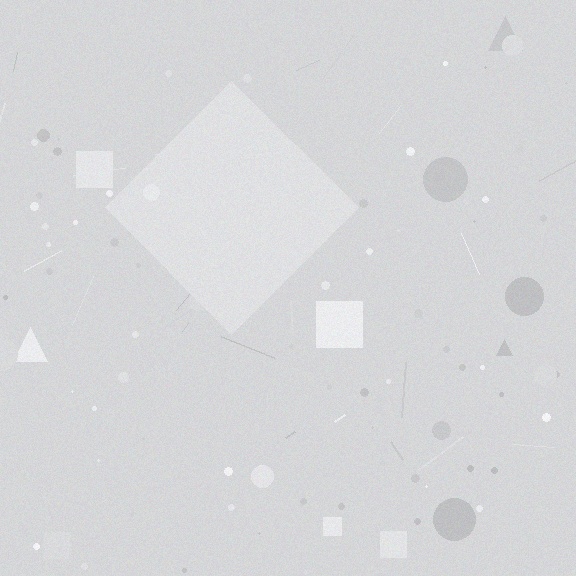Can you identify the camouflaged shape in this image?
The camouflaged shape is a diamond.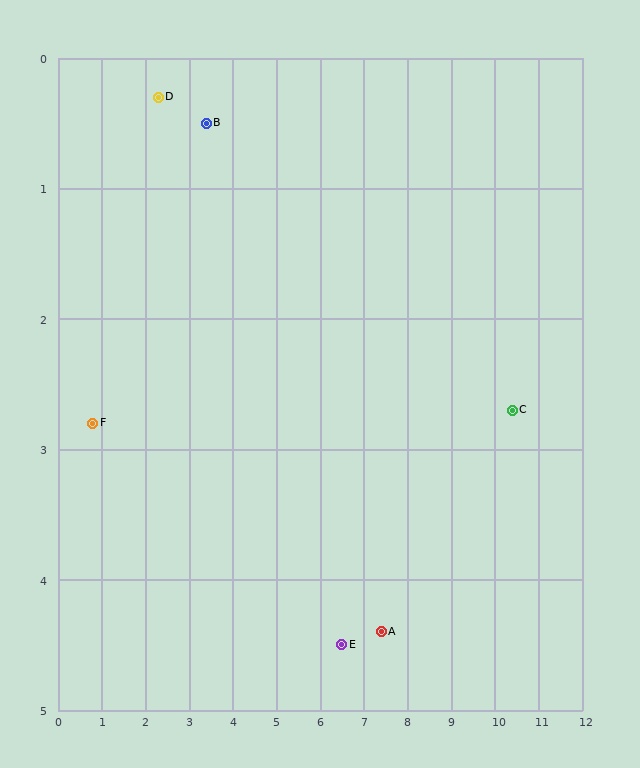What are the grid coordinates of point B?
Point B is at approximately (3.4, 0.5).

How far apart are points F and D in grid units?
Points F and D are about 2.9 grid units apart.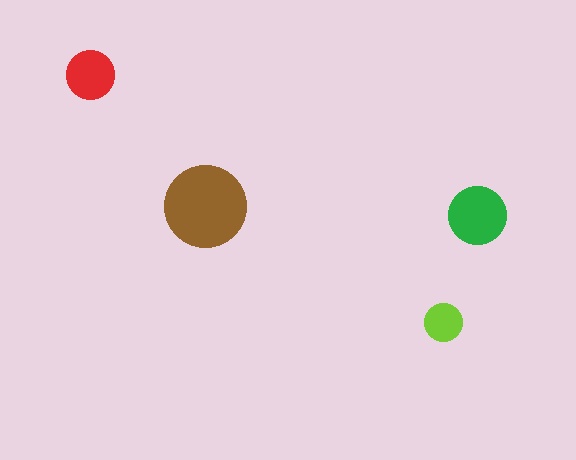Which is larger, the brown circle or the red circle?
The brown one.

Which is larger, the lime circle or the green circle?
The green one.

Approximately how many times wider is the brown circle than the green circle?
About 1.5 times wider.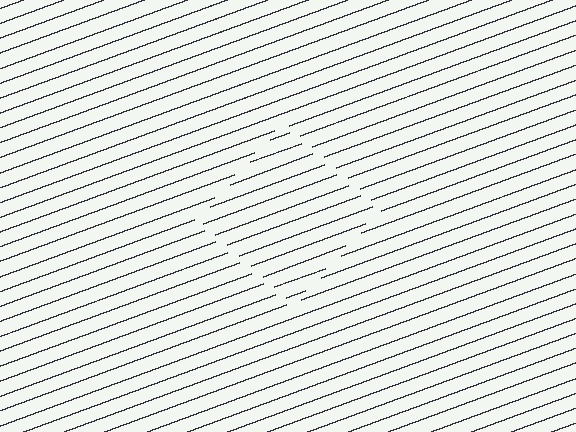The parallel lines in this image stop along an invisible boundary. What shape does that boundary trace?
An illusory square. The interior of the shape contains the same grating, shifted by half a period — the contour is defined by the phase discontinuity where line-ends from the inner and outer gratings abut.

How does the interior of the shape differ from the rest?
The interior of the shape contains the same grating, shifted by half a period — the contour is defined by the phase discontinuity where line-ends from the inner and outer gratings abut.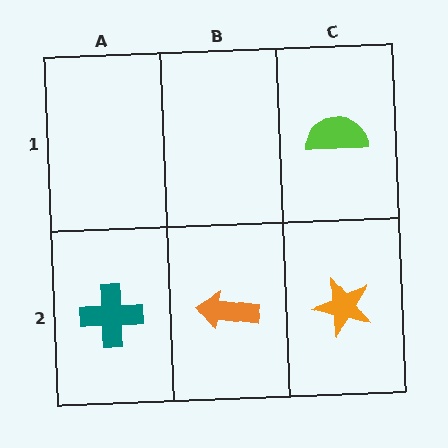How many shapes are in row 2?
3 shapes.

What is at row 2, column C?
An orange star.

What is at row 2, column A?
A teal cross.